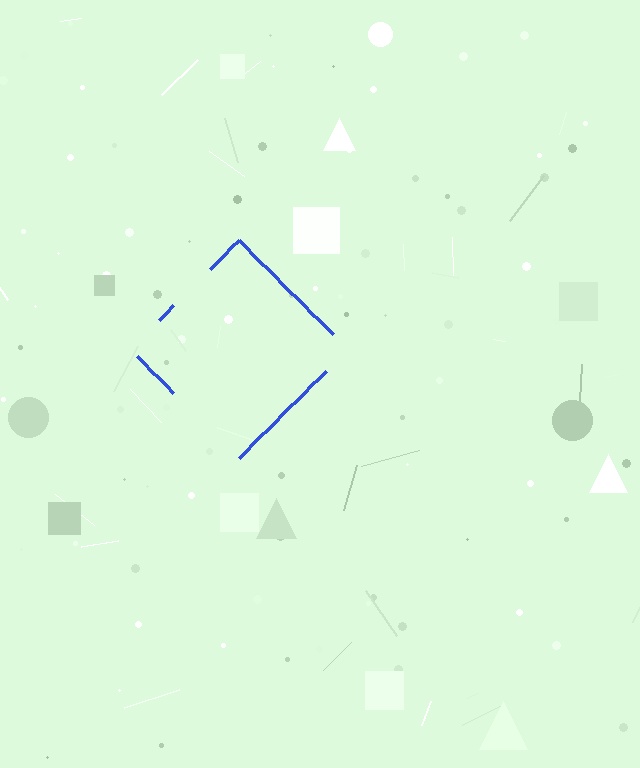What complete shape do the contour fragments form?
The contour fragments form a diamond.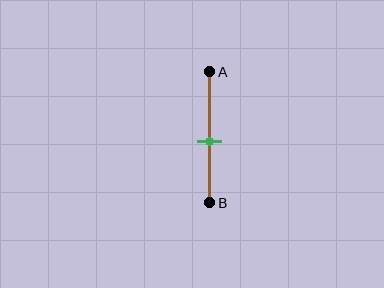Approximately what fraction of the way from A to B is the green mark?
The green mark is approximately 55% of the way from A to B.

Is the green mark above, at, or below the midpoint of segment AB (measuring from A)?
The green mark is below the midpoint of segment AB.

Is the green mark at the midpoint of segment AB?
No, the mark is at about 55% from A, not at the 50% midpoint.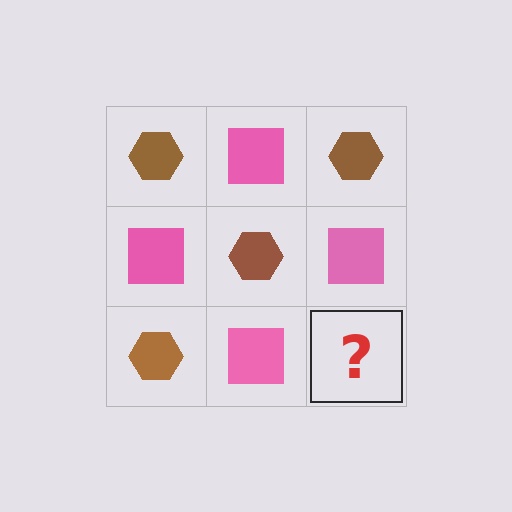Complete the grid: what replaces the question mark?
The question mark should be replaced with a brown hexagon.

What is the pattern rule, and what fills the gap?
The rule is that it alternates brown hexagon and pink square in a checkerboard pattern. The gap should be filled with a brown hexagon.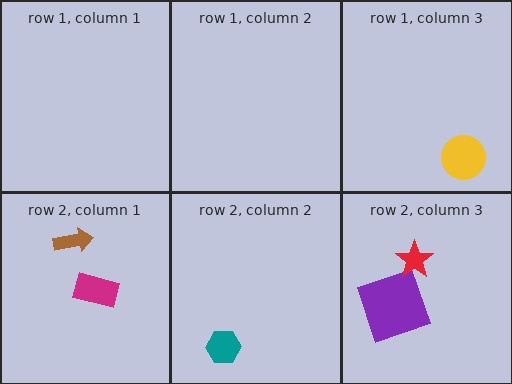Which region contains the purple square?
The row 2, column 3 region.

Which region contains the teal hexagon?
The row 2, column 2 region.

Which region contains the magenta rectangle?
The row 2, column 1 region.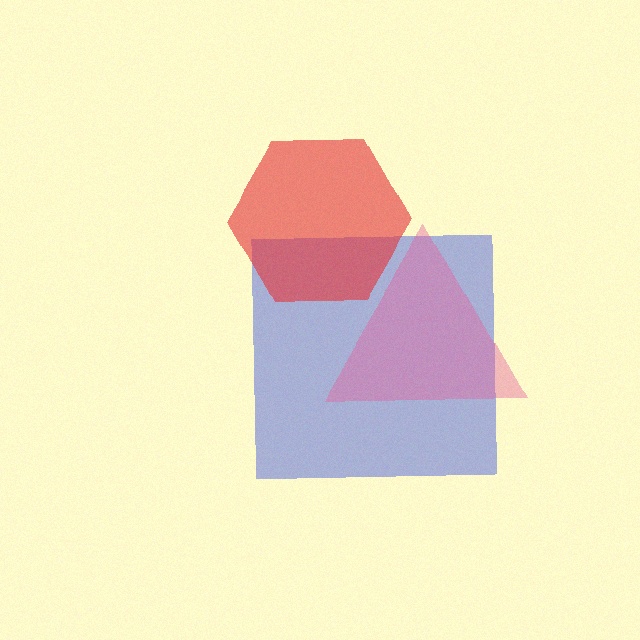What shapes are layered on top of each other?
The layered shapes are: a blue square, a pink triangle, a red hexagon.